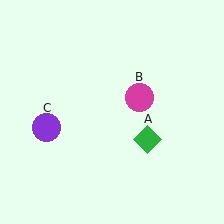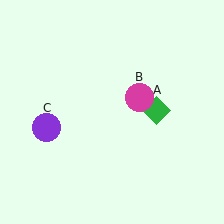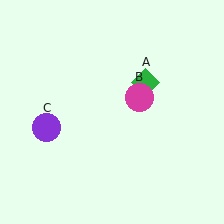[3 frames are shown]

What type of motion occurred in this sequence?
The green diamond (object A) rotated counterclockwise around the center of the scene.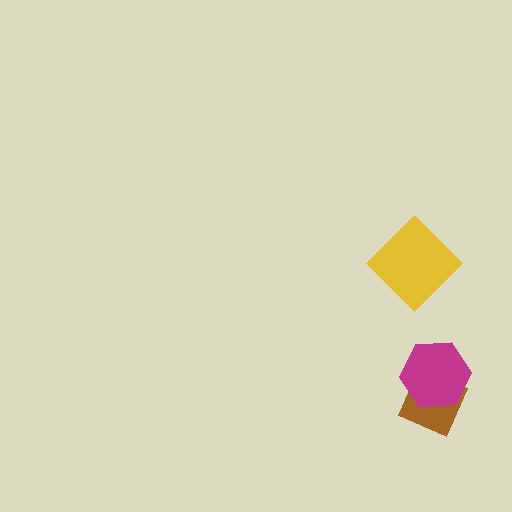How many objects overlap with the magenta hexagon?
1 object overlaps with the magenta hexagon.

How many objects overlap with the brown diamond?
1 object overlaps with the brown diamond.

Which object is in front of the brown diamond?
The magenta hexagon is in front of the brown diamond.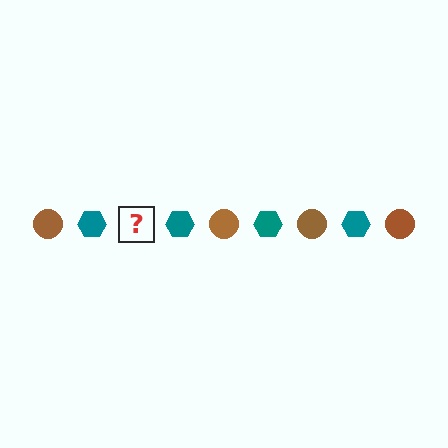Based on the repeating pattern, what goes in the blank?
The blank should be a brown circle.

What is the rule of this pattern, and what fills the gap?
The rule is that the pattern alternates between brown circle and teal hexagon. The gap should be filled with a brown circle.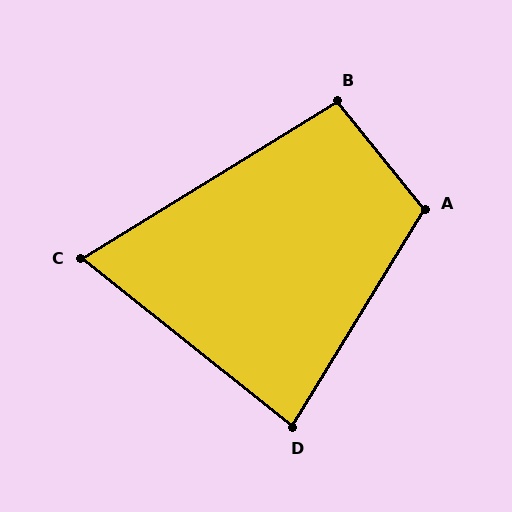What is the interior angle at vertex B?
Approximately 97 degrees (obtuse).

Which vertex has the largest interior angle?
A, at approximately 110 degrees.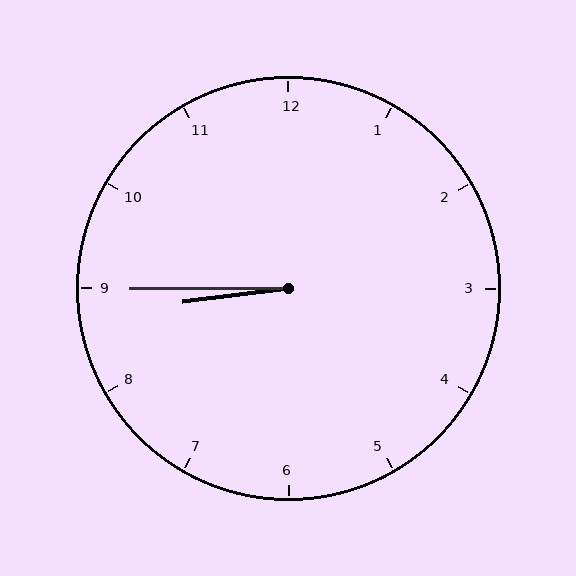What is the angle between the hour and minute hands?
Approximately 8 degrees.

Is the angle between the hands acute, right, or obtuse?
It is acute.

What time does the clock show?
8:45.